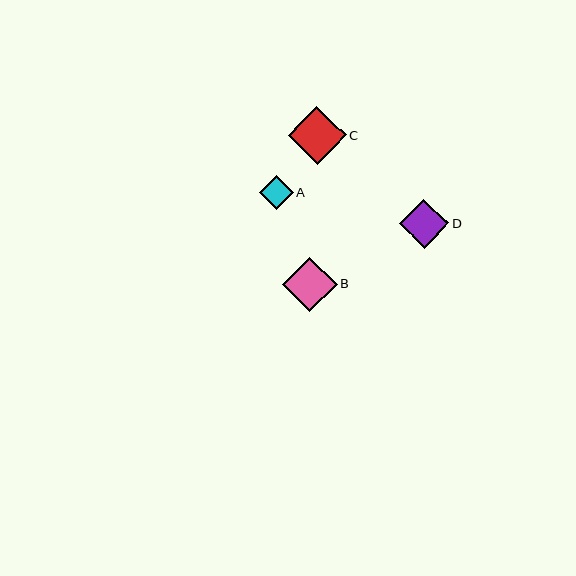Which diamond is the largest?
Diamond C is the largest with a size of approximately 58 pixels.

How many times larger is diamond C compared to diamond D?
Diamond C is approximately 1.2 times the size of diamond D.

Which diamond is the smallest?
Diamond A is the smallest with a size of approximately 34 pixels.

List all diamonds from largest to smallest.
From largest to smallest: C, B, D, A.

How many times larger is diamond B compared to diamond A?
Diamond B is approximately 1.6 times the size of diamond A.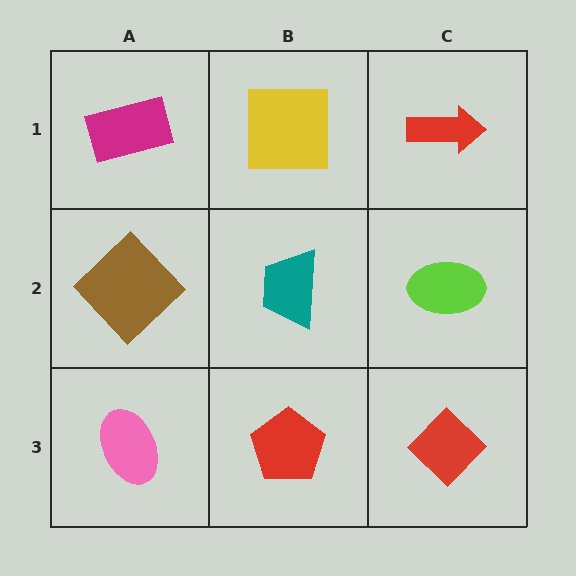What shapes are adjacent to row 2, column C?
A red arrow (row 1, column C), a red diamond (row 3, column C), a teal trapezoid (row 2, column B).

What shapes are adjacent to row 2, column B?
A yellow square (row 1, column B), a red pentagon (row 3, column B), a brown diamond (row 2, column A), a lime ellipse (row 2, column C).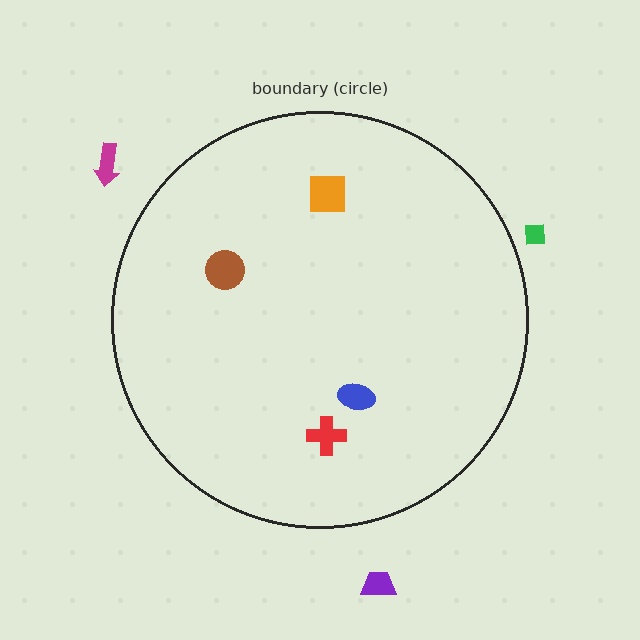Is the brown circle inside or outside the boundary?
Inside.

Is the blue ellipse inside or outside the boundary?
Inside.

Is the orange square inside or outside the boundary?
Inside.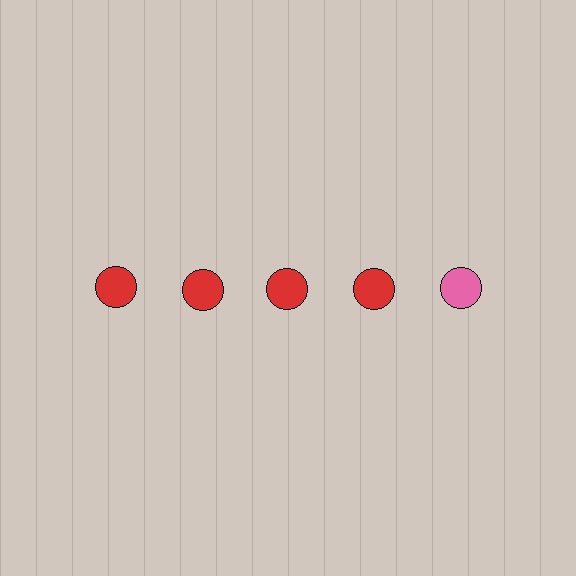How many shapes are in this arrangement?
There are 5 shapes arranged in a grid pattern.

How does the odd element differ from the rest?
It has a different color: pink instead of red.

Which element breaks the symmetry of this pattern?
The pink circle in the top row, rightmost column breaks the symmetry. All other shapes are red circles.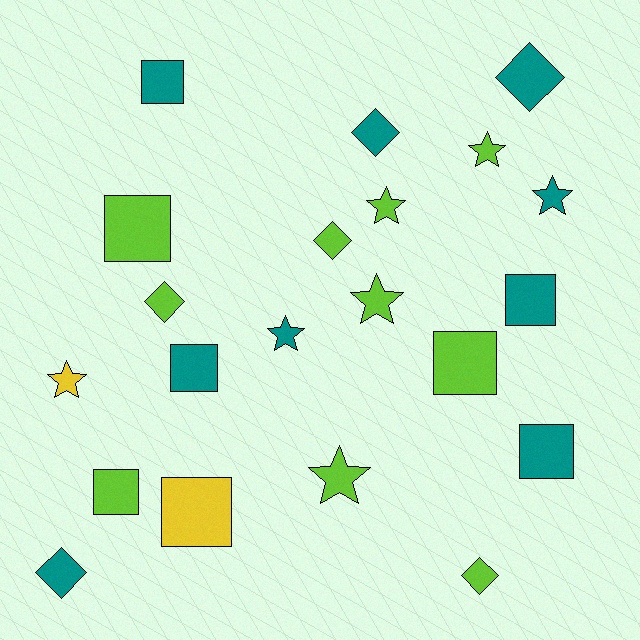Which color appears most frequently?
Lime, with 10 objects.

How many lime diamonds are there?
There are 3 lime diamonds.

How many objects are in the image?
There are 21 objects.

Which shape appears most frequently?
Square, with 8 objects.